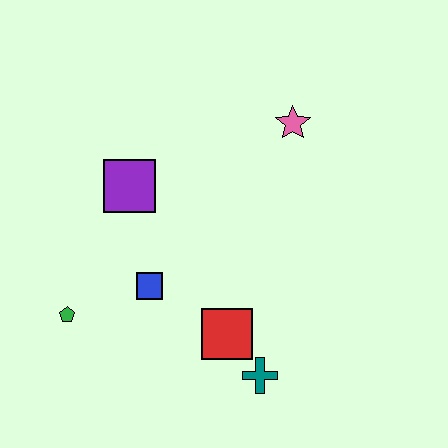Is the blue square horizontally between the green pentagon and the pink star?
Yes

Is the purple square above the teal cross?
Yes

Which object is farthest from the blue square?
The pink star is farthest from the blue square.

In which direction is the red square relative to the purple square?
The red square is below the purple square.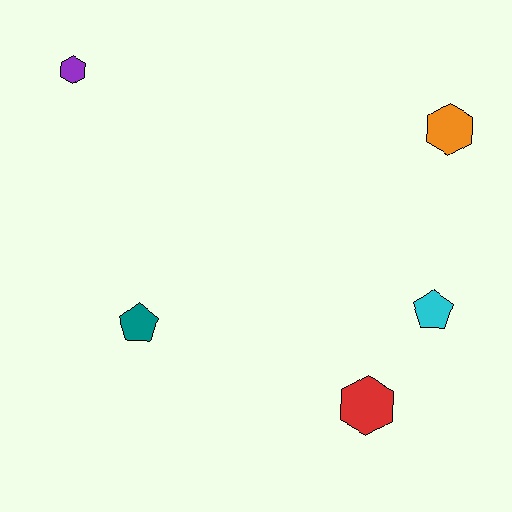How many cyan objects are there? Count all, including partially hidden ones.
There is 1 cyan object.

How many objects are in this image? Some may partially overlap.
There are 5 objects.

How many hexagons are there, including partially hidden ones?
There are 3 hexagons.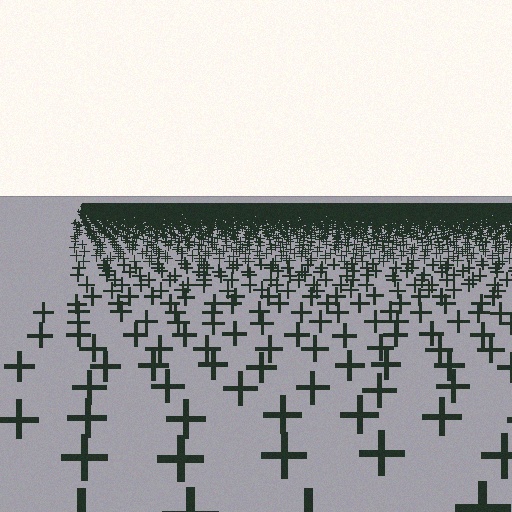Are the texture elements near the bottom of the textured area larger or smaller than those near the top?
Larger. Near the bottom, elements are closer to the viewer and appear at a bigger on-screen size.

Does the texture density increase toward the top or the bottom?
Density increases toward the top.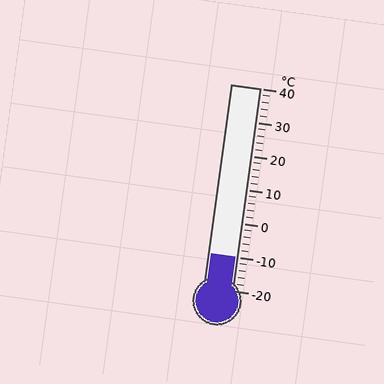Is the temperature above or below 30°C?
The temperature is below 30°C.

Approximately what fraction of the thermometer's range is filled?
The thermometer is filled to approximately 15% of its range.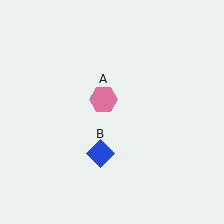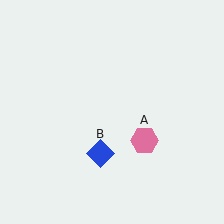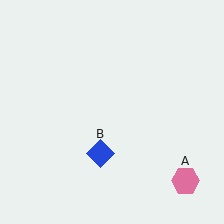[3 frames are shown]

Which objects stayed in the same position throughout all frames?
Blue diamond (object B) remained stationary.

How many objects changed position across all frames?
1 object changed position: pink hexagon (object A).